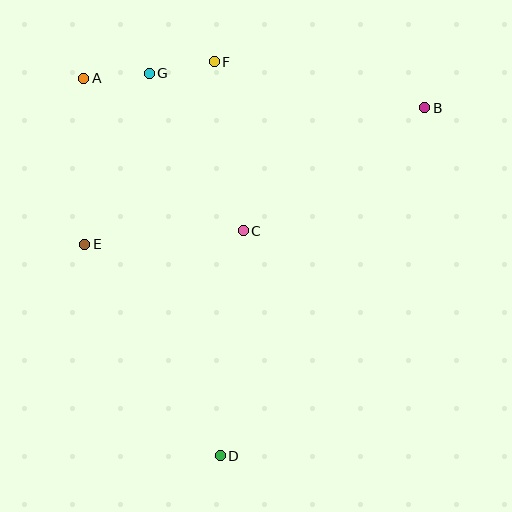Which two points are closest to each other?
Points A and G are closest to each other.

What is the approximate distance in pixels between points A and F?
The distance between A and F is approximately 132 pixels.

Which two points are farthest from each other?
Points B and D are farthest from each other.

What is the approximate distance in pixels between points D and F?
The distance between D and F is approximately 394 pixels.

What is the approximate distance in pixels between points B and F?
The distance between B and F is approximately 215 pixels.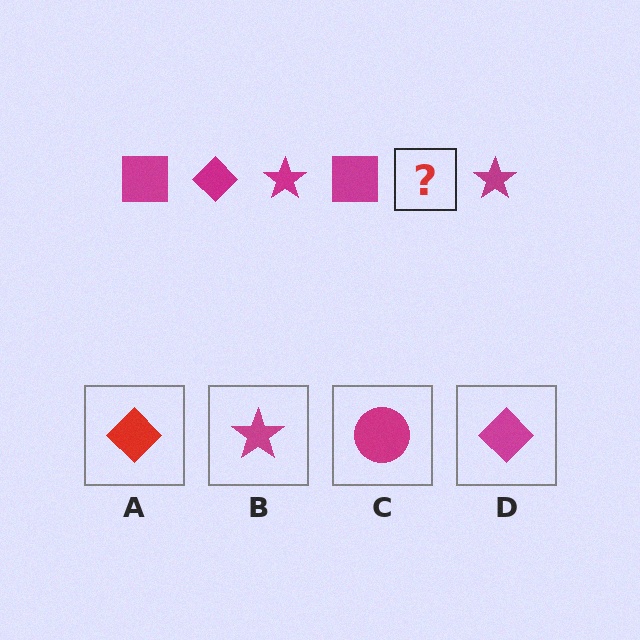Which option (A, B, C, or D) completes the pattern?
D.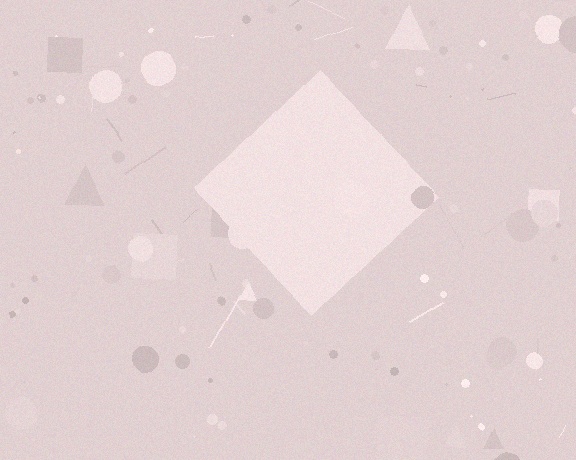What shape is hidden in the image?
A diamond is hidden in the image.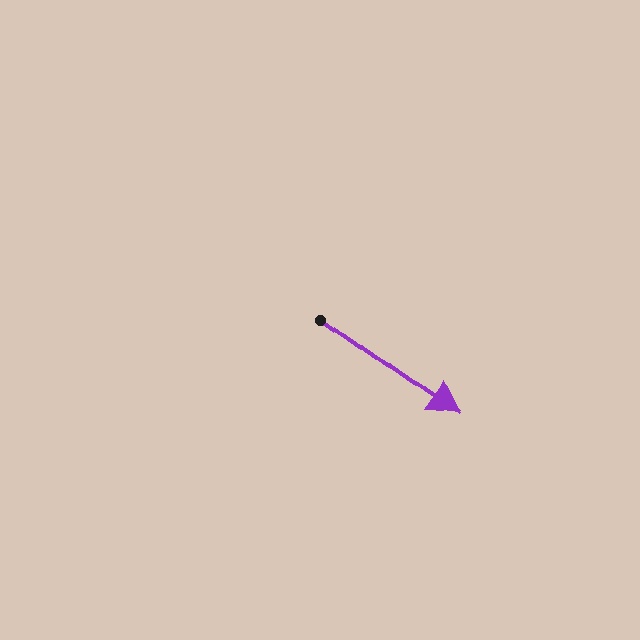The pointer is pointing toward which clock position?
Roughly 4 o'clock.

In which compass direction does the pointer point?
Southeast.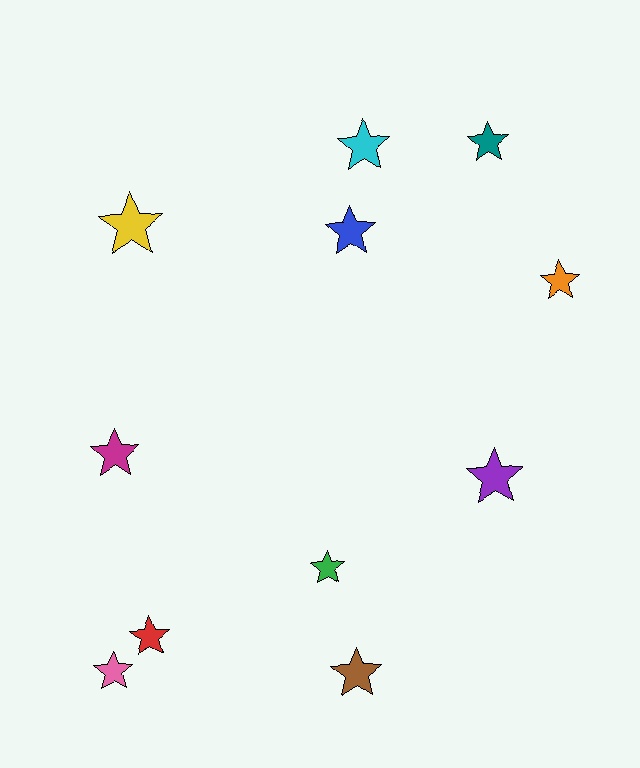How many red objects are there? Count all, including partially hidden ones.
There is 1 red object.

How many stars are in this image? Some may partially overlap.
There are 11 stars.